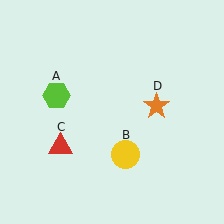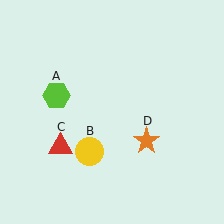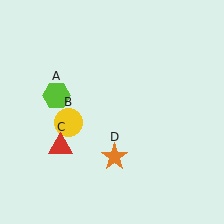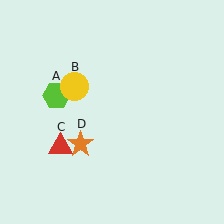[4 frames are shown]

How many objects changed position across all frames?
2 objects changed position: yellow circle (object B), orange star (object D).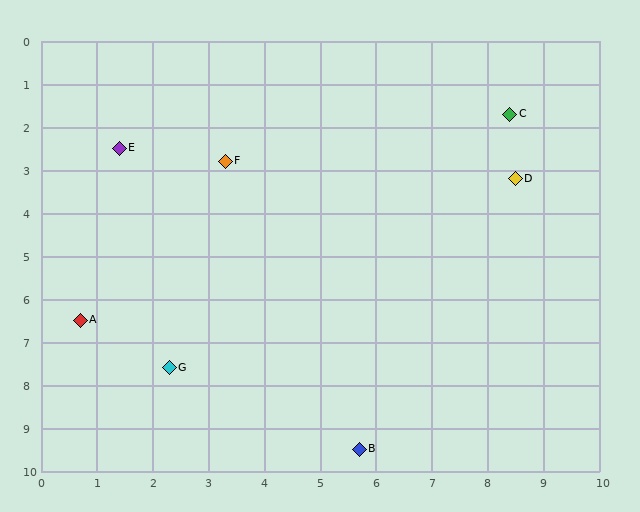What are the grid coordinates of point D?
Point D is at approximately (8.5, 3.2).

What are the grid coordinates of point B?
Point B is at approximately (5.7, 9.5).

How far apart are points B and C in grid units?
Points B and C are about 8.3 grid units apart.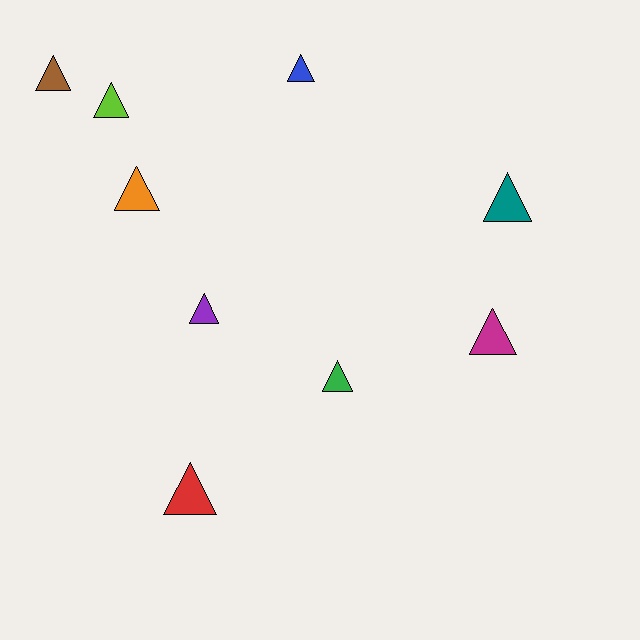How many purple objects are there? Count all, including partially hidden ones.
There is 1 purple object.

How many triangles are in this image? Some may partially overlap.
There are 9 triangles.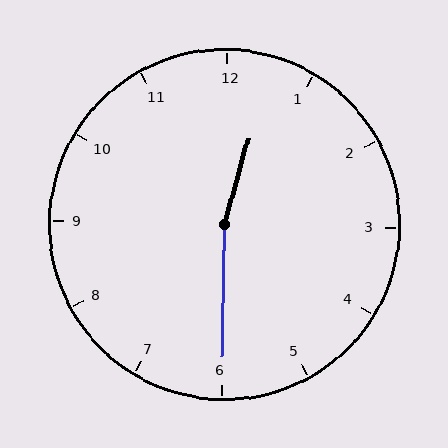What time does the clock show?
12:30.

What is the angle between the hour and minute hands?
Approximately 165 degrees.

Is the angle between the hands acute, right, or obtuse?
It is obtuse.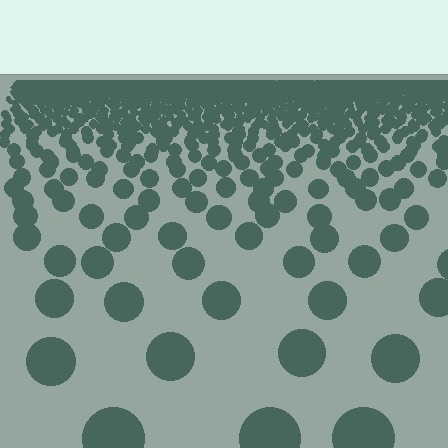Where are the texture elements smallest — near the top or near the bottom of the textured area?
Near the top.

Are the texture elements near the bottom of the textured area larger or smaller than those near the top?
Larger. Near the bottom, elements are closer to the viewer and appear at a bigger on-screen size.